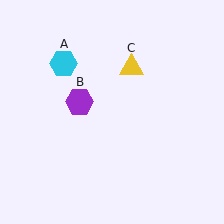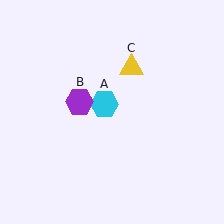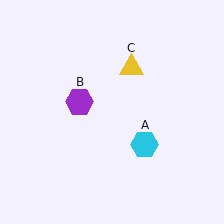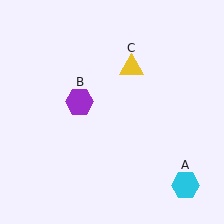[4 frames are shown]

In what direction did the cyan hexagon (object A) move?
The cyan hexagon (object A) moved down and to the right.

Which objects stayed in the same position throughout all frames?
Purple hexagon (object B) and yellow triangle (object C) remained stationary.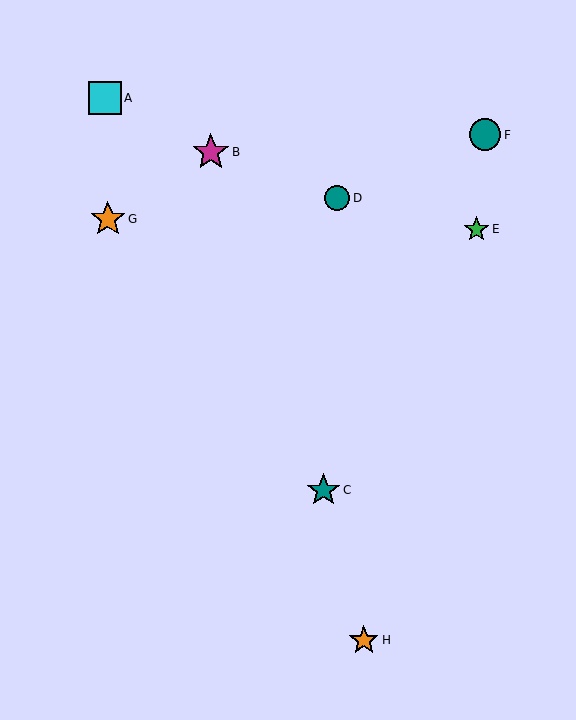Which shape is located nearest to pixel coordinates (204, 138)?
The magenta star (labeled B) at (211, 152) is nearest to that location.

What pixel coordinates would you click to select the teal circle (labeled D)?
Click at (337, 198) to select the teal circle D.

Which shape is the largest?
The magenta star (labeled B) is the largest.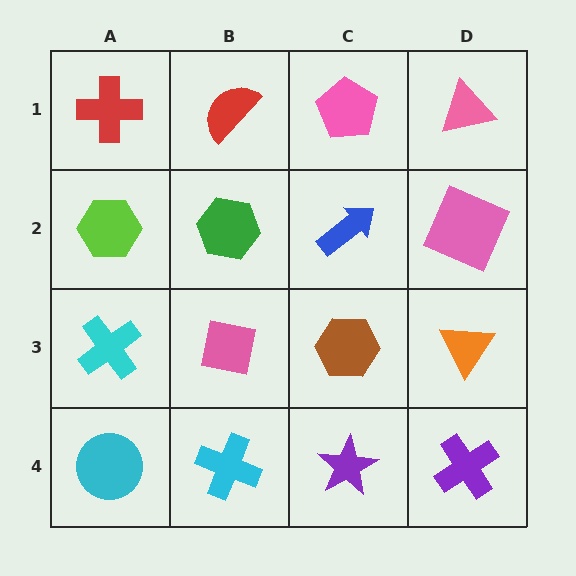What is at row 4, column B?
A cyan cross.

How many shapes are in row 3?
4 shapes.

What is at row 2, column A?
A lime hexagon.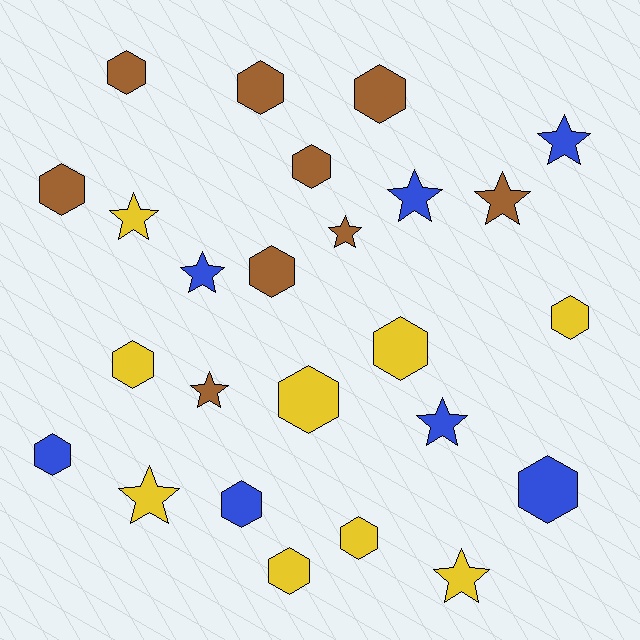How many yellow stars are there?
There are 3 yellow stars.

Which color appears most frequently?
Brown, with 9 objects.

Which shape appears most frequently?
Hexagon, with 15 objects.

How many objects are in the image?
There are 25 objects.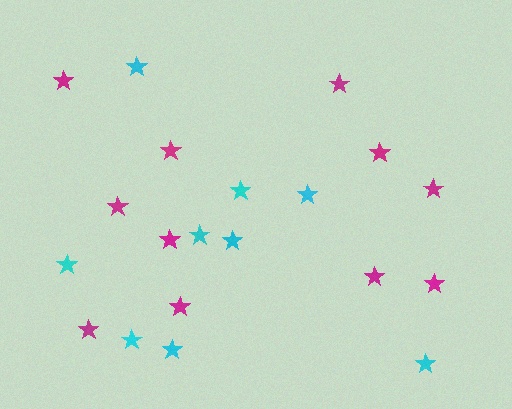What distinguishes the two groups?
There are 2 groups: one group of magenta stars (11) and one group of cyan stars (9).